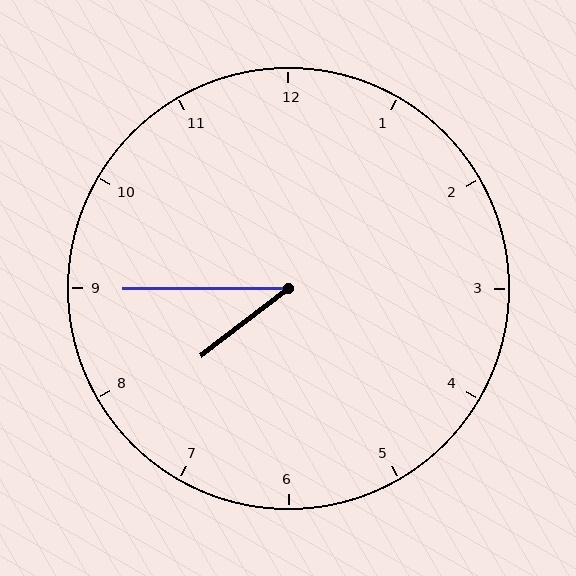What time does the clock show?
7:45.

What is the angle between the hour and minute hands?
Approximately 38 degrees.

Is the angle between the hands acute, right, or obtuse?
It is acute.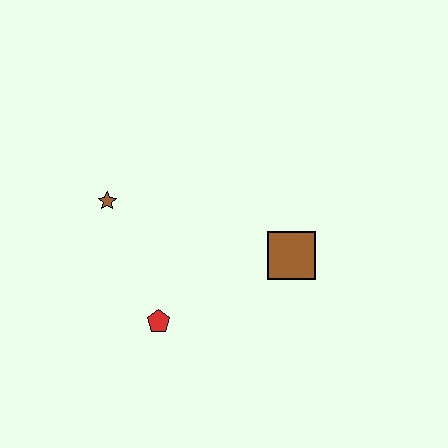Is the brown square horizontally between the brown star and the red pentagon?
No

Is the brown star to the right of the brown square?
No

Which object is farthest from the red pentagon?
The brown square is farthest from the red pentagon.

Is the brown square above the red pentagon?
Yes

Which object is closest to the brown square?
The red pentagon is closest to the brown square.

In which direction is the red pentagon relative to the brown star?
The red pentagon is below the brown star.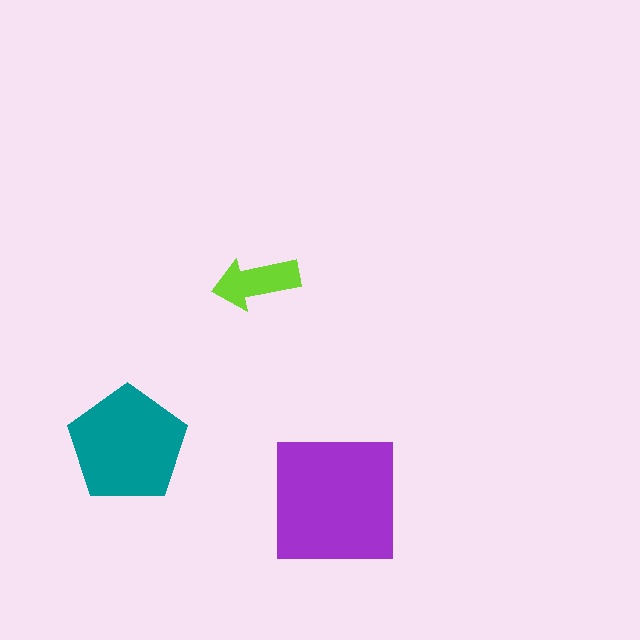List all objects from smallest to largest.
The lime arrow, the teal pentagon, the purple square.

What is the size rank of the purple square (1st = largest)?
1st.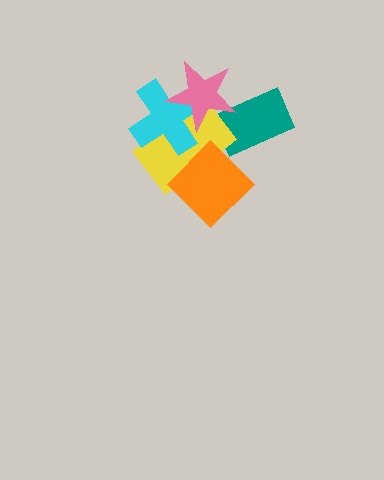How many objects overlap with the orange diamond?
1 object overlaps with the orange diamond.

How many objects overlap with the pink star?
3 objects overlap with the pink star.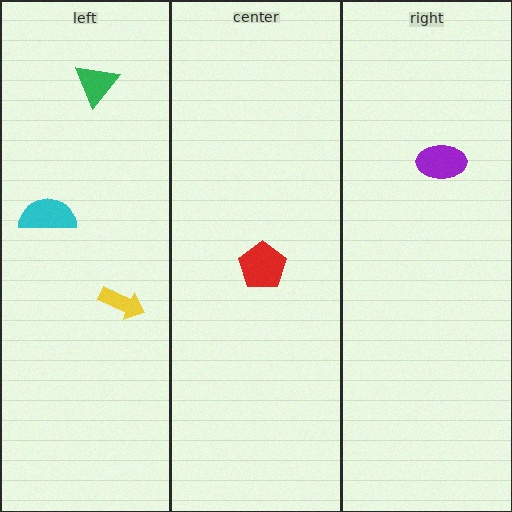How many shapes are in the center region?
1.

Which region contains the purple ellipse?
The right region.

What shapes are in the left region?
The yellow arrow, the cyan semicircle, the green triangle.